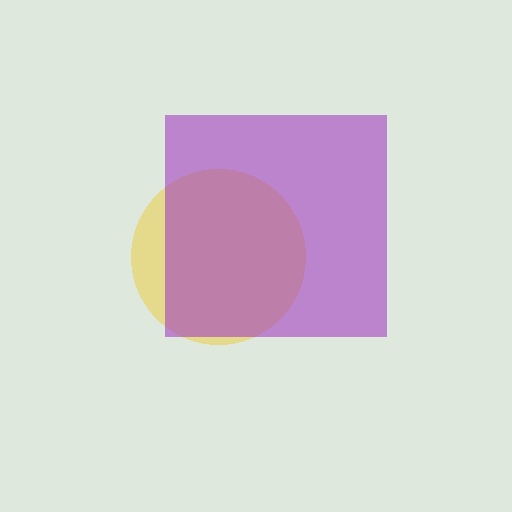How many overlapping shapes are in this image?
There are 2 overlapping shapes in the image.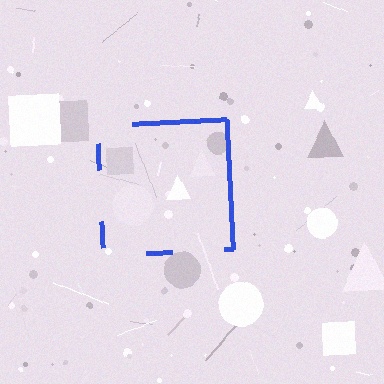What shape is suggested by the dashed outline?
The dashed outline suggests a square.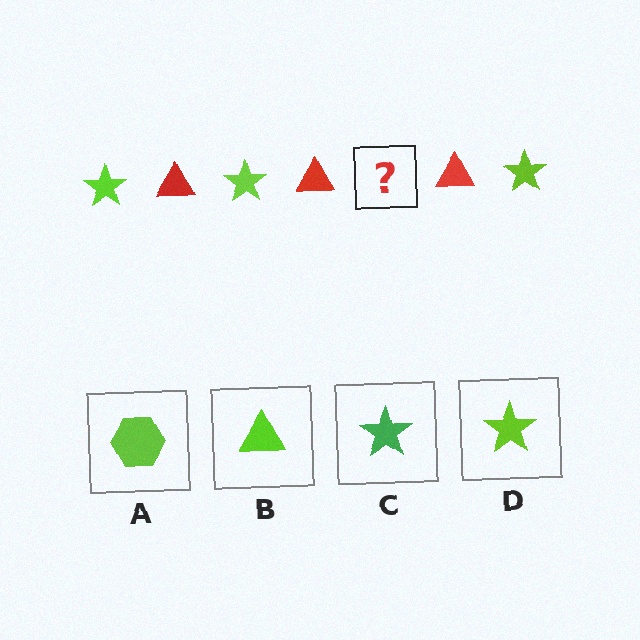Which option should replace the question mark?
Option D.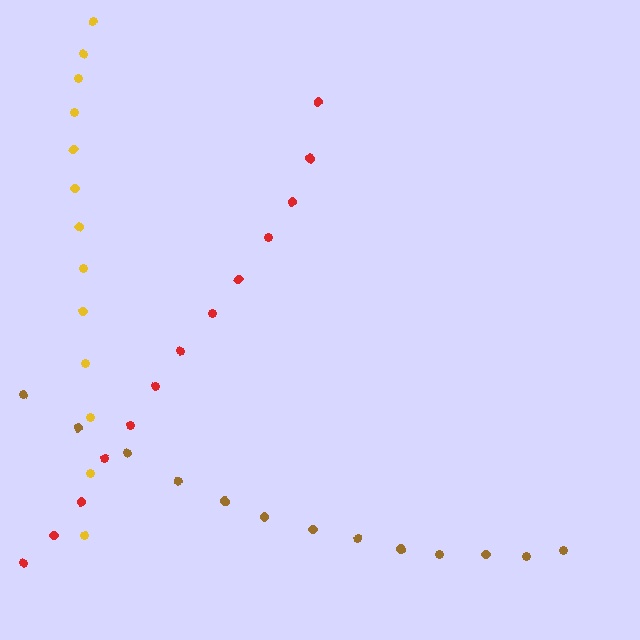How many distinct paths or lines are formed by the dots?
There are 3 distinct paths.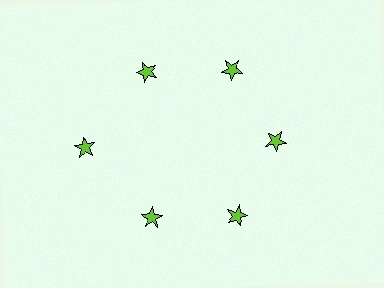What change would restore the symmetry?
The symmetry would be restored by moving it inward, back onto the ring so that all 6 stars sit at equal angles and equal distance from the center.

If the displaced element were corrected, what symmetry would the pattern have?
It would have 6-fold rotational symmetry — the pattern would map onto itself every 60 degrees.